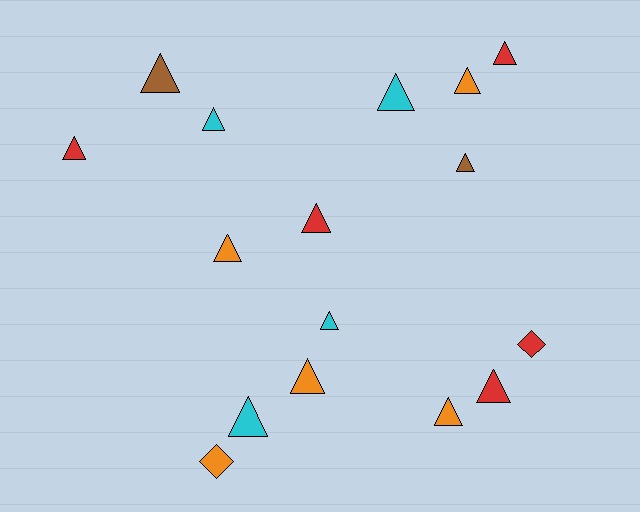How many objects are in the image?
There are 16 objects.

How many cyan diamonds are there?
There are no cyan diamonds.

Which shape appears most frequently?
Triangle, with 14 objects.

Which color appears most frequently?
Orange, with 5 objects.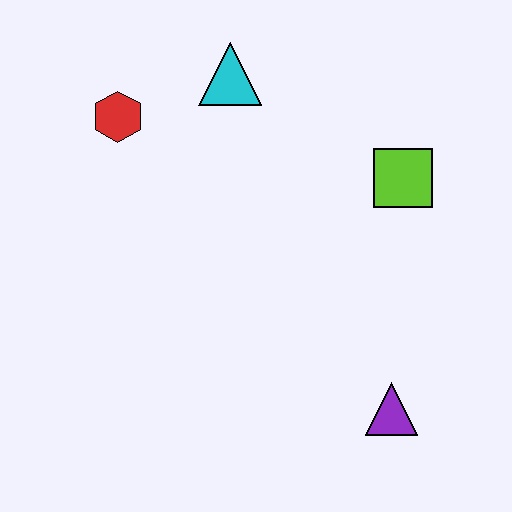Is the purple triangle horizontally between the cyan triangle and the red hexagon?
No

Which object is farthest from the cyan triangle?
The purple triangle is farthest from the cyan triangle.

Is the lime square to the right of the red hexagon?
Yes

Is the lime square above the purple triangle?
Yes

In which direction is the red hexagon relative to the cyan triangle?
The red hexagon is to the left of the cyan triangle.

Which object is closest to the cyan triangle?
The red hexagon is closest to the cyan triangle.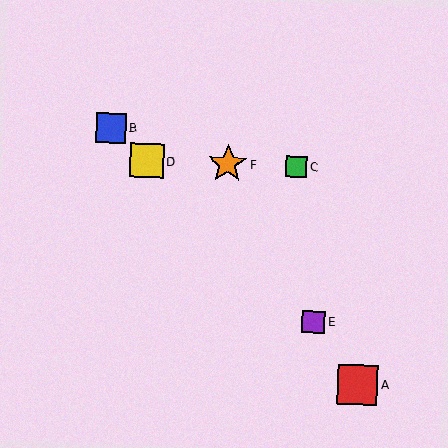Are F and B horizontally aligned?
No, F is at y≈164 and B is at y≈128.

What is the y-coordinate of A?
Object A is at y≈385.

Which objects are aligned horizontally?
Objects C, D, F are aligned horizontally.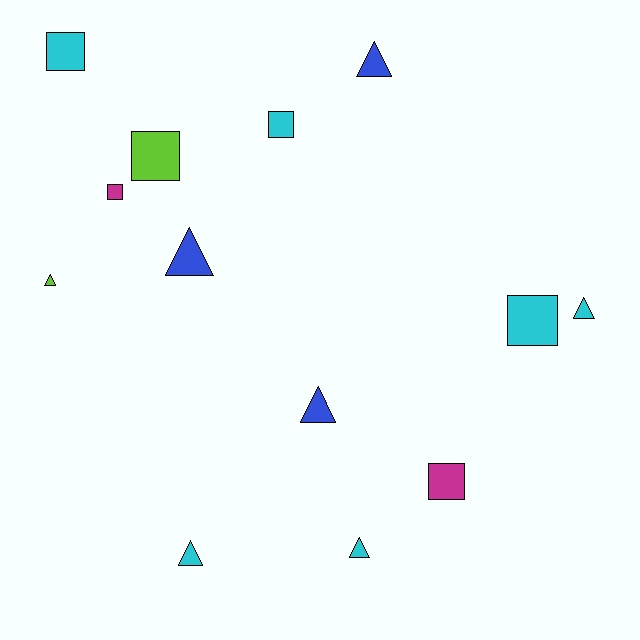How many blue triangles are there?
There are 3 blue triangles.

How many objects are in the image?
There are 13 objects.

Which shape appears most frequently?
Triangle, with 7 objects.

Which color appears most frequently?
Cyan, with 6 objects.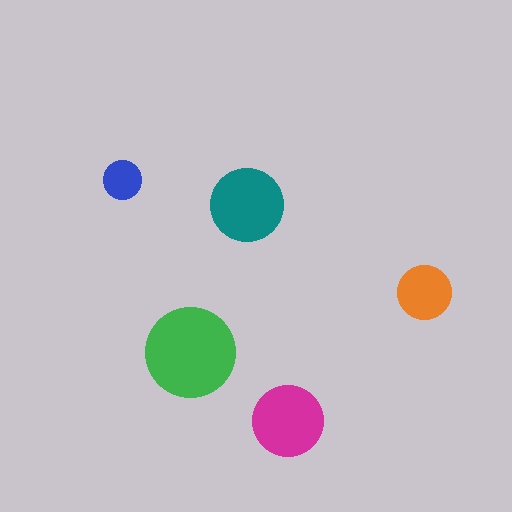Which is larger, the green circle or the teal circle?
The green one.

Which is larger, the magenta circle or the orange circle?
The magenta one.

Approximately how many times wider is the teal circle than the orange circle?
About 1.5 times wider.